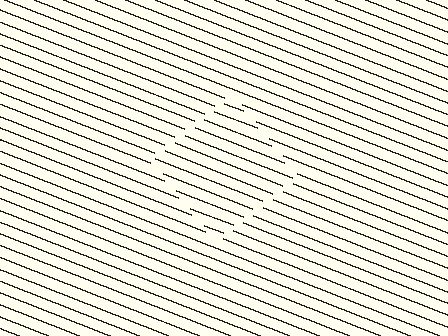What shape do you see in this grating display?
An illusory square. The interior of the shape contains the same grating, shifted by half a period — the contour is defined by the phase discontinuity where line-ends from the inner and outer gratings abut.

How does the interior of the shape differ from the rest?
The interior of the shape contains the same grating, shifted by half a period — the contour is defined by the phase discontinuity where line-ends from the inner and outer gratings abut.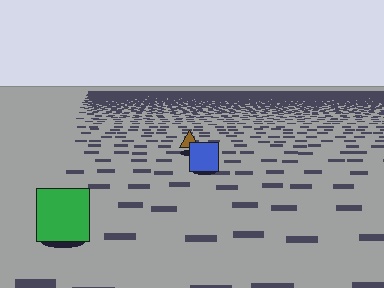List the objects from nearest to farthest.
From nearest to farthest: the green square, the blue square, the brown triangle.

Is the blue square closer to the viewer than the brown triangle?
Yes. The blue square is closer — you can tell from the texture gradient: the ground texture is coarser near it.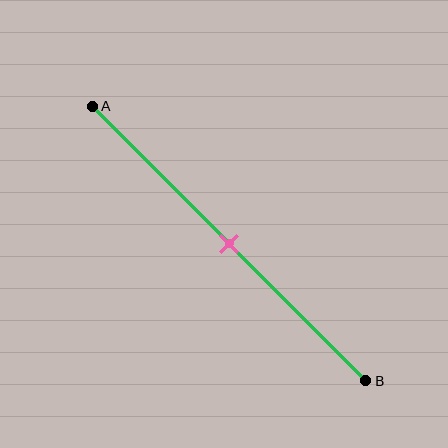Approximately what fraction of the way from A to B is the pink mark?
The pink mark is approximately 50% of the way from A to B.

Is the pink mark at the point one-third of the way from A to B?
No, the mark is at about 50% from A, not at the 33% one-third point.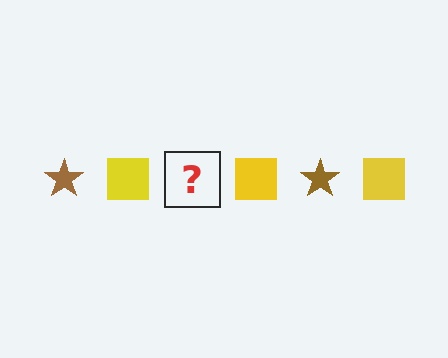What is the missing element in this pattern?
The missing element is a brown star.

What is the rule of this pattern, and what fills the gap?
The rule is that the pattern alternates between brown star and yellow square. The gap should be filled with a brown star.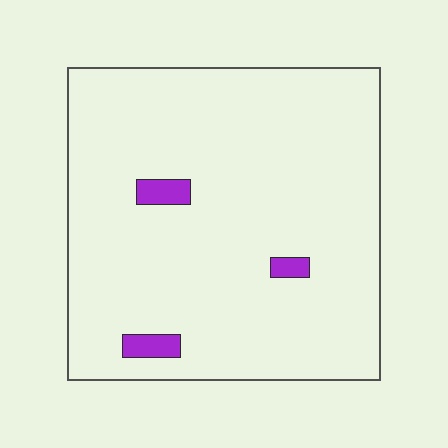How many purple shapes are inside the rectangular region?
3.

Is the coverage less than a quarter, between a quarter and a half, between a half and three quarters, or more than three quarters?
Less than a quarter.